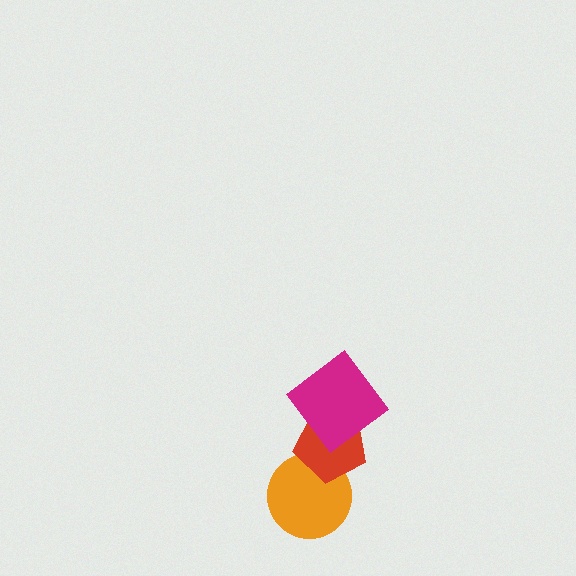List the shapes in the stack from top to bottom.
From top to bottom: the magenta diamond, the red pentagon, the orange circle.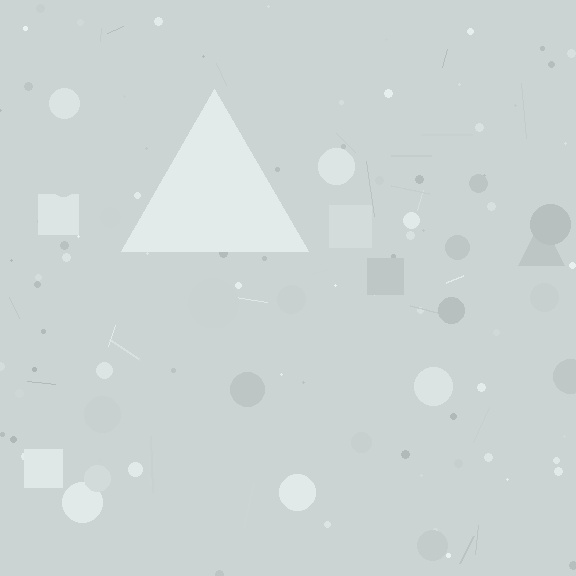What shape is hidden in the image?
A triangle is hidden in the image.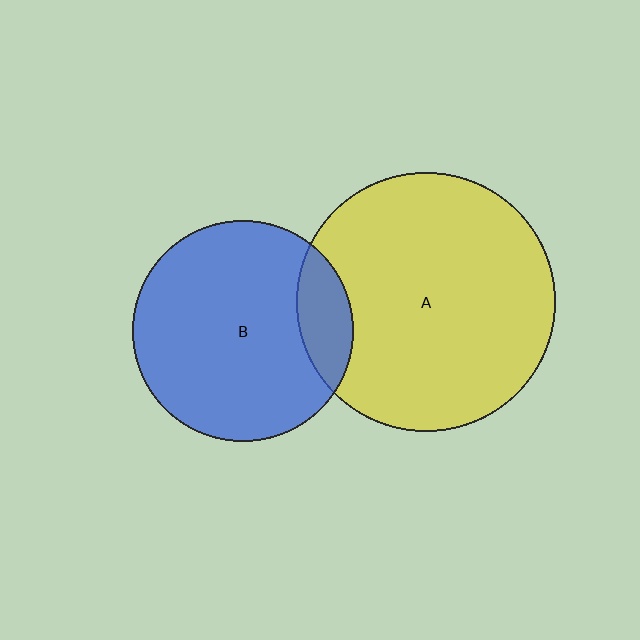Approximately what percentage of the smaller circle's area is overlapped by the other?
Approximately 15%.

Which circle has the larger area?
Circle A (yellow).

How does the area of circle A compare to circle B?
Approximately 1.4 times.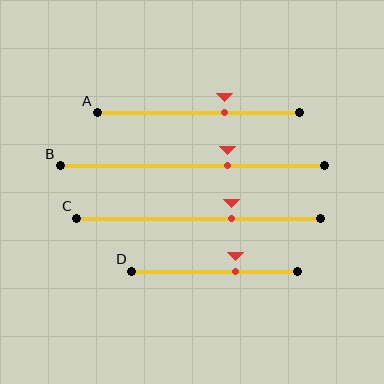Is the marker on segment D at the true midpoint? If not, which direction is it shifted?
No, the marker on segment D is shifted to the right by about 12% of the segment length.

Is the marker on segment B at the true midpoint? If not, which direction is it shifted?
No, the marker on segment B is shifted to the right by about 13% of the segment length.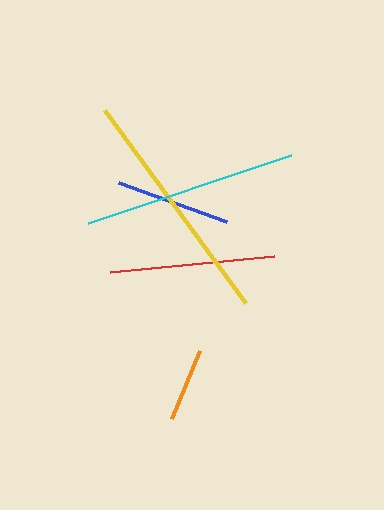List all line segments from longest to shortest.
From longest to shortest: yellow, cyan, red, blue, orange.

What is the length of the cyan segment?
The cyan segment is approximately 214 pixels long.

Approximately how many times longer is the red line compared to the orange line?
The red line is approximately 2.2 times the length of the orange line.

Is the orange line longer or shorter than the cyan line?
The cyan line is longer than the orange line.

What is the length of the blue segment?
The blue segment is approximately 115 pixels long.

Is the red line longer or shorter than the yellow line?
The yellow line is longer than the red line.